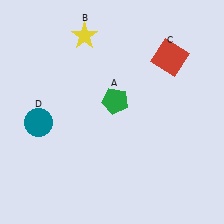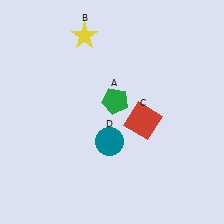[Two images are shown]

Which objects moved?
The objects that moved are: the red square (C), the teal circle (D).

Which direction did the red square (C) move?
The red square (C) moved down.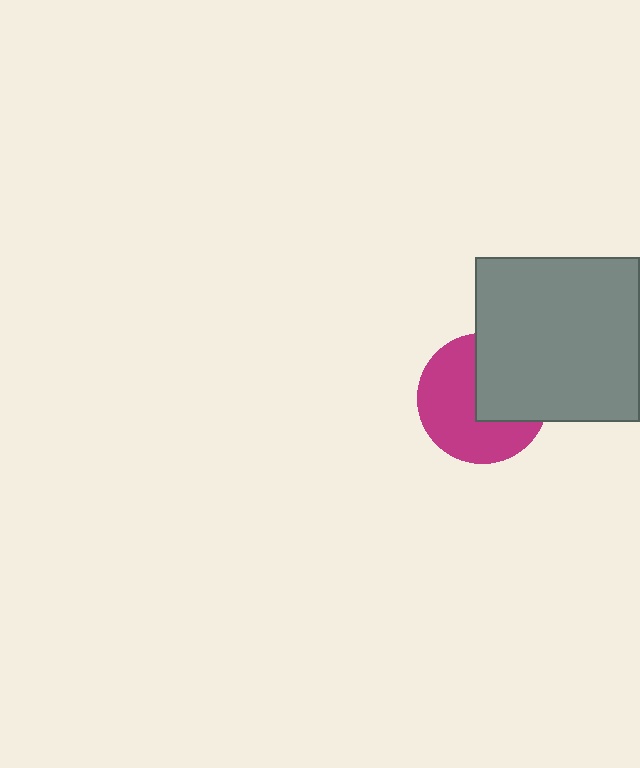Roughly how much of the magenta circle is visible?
About half of it is visible (roughly 59%).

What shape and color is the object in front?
The object in front is a gray square.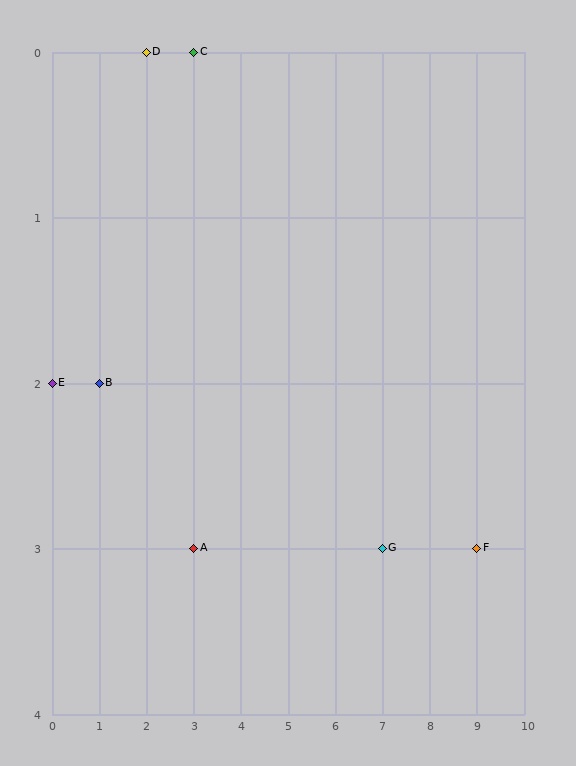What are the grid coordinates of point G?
Point G is at grid coordinates (7, 3).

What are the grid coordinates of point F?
Point F is at grid coordinates (9, 3).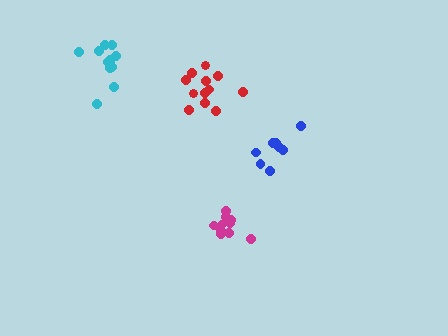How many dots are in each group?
Group 1: 12 dots, Group 2: 10 dots, Group 3: 8 dots, Group 4: 13 dots (43 total).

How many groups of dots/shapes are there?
There are 4 groups.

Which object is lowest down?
The magenta cluster is bottommost.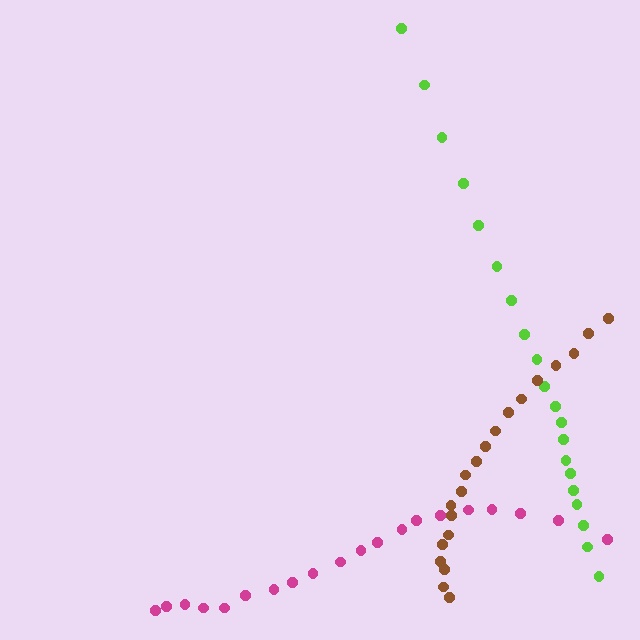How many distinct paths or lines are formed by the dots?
There are 3 distinct paths.